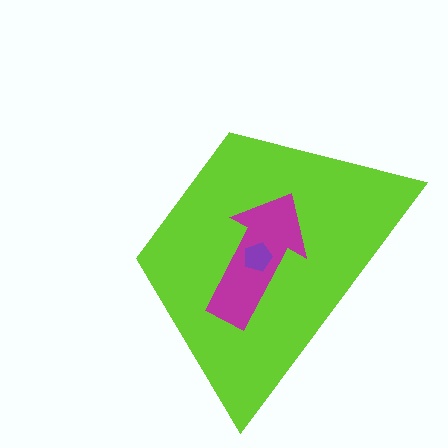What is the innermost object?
The purple pentagon.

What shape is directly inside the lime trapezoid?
The magenta arrow.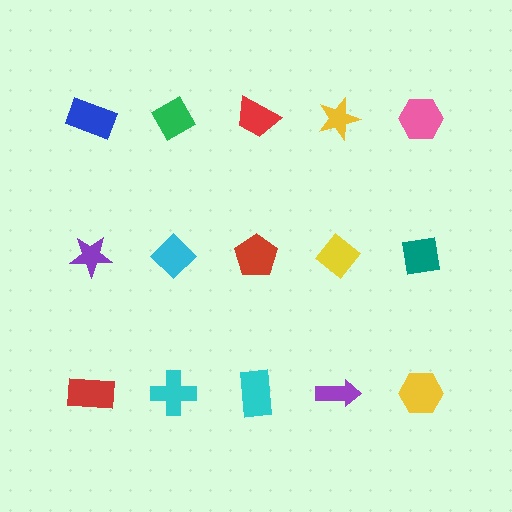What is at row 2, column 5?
A teal square.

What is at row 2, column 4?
A yellow diamond.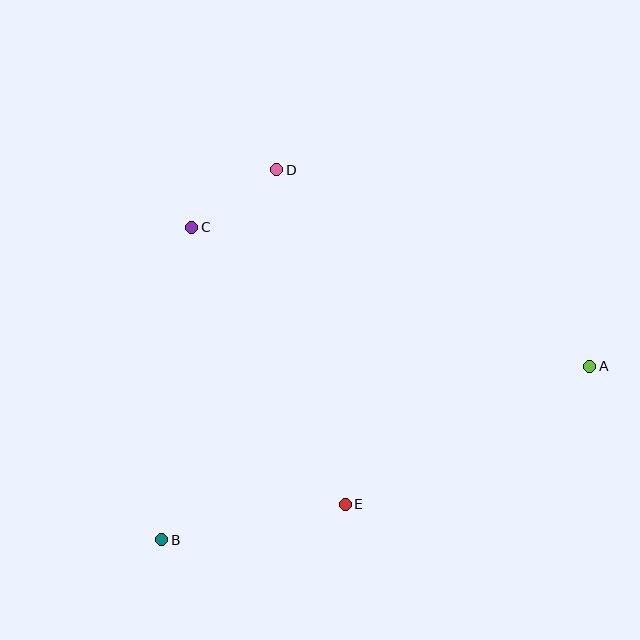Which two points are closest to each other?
Points C and D are closest to each other.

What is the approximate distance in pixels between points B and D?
The distance between B and D is approximately 387 pixels.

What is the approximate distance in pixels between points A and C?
The distance between A and C is approximately 422 pixels.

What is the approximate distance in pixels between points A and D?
The distance between A and D is approximately 370 pixels.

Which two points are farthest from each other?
Points A and B are farthest from each other.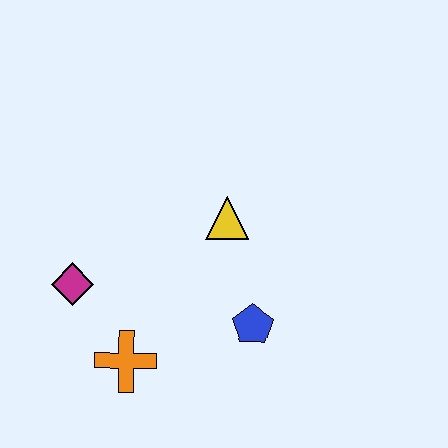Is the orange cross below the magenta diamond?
Yes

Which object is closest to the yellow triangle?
The blue pentagon is closest to the yellow triangle.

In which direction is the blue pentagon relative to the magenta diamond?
The blue pentagon is to the right of the magenta diamond.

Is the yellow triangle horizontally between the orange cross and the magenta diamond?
No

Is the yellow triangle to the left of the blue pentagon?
Yes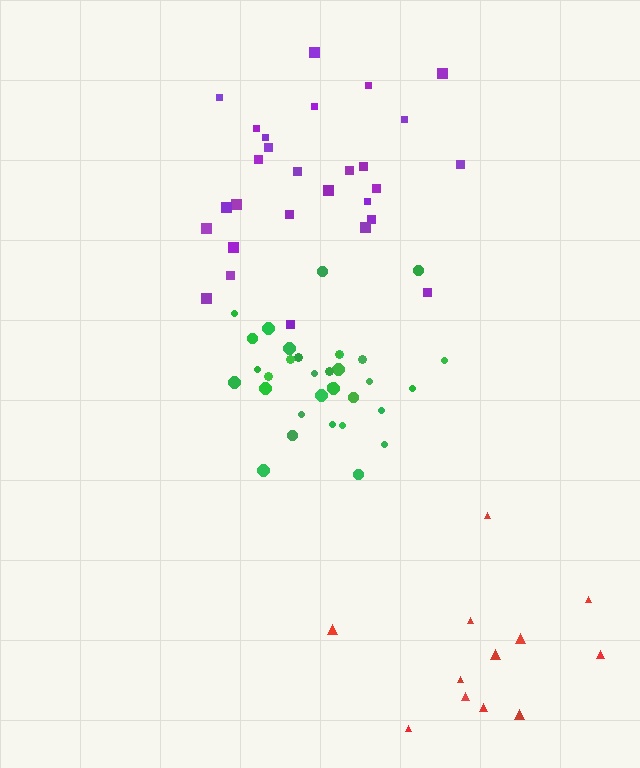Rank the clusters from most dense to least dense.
green, purple, red.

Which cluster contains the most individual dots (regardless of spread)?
Green (33).